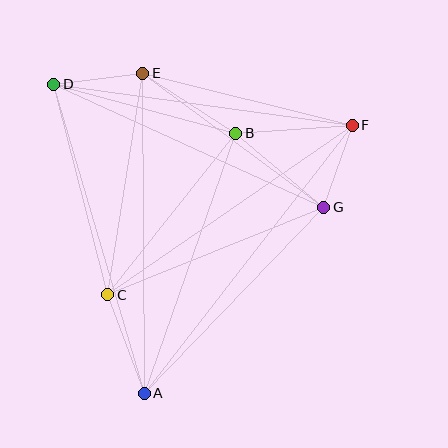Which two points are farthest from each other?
Points A and F are farthest from each other.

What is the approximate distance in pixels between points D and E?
The distance between D and E is approximately 90 pixels.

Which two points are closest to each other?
Points F and G are closest to each other.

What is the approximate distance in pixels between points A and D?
The distance between A and D is approximately 322 pixels.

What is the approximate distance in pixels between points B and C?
The distance between B and C is approximately 206 pixels.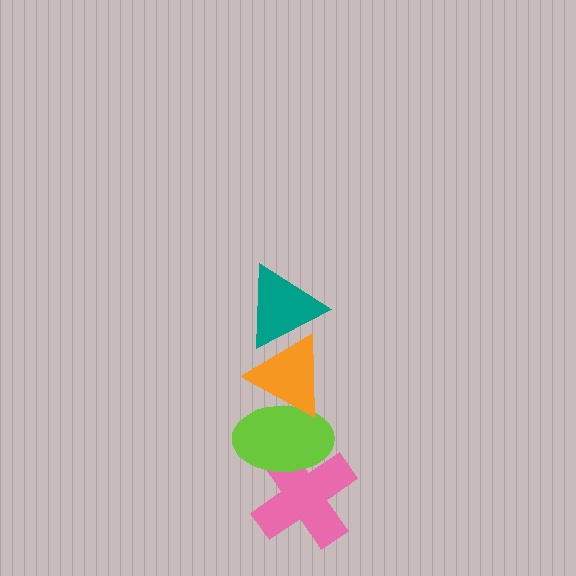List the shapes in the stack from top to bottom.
From top to bottom: the teal triangle, the orange triangle, the lime ellipse, the pink cross.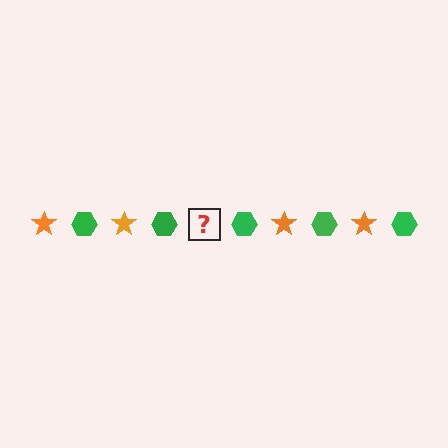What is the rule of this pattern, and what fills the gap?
The rule is that the pattern alternates between orange star and green hexagon. The gap should be filled with an orange star.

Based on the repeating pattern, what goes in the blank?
The blank should be an orange star.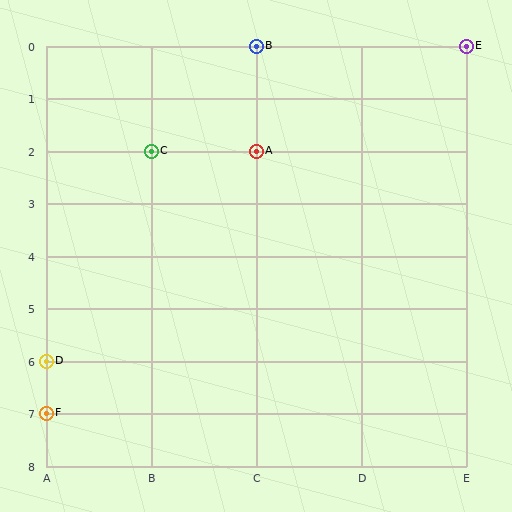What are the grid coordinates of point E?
Point E is at grid coordinates (E, 0).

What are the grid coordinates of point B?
Point B is at grid coordinates (C, 0).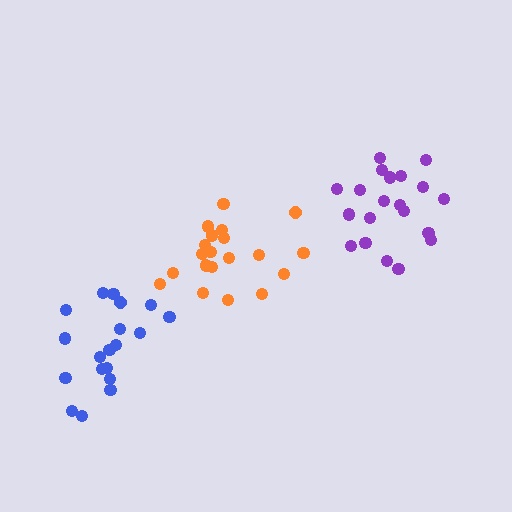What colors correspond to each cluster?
The clusters are colored: purple, orange, blue.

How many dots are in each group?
Group 1: 20 dots, Group 2: 20 dots, Group 3: 19 dots (59 total).